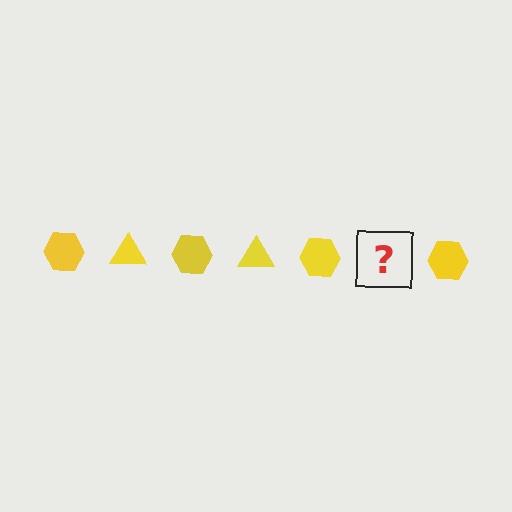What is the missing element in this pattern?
The missing element is a yellow triangle.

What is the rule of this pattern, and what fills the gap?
The rule is that the pattern cycles through hexagon, triangle shapes in yellow. The gap should be filled with a yellow triangle.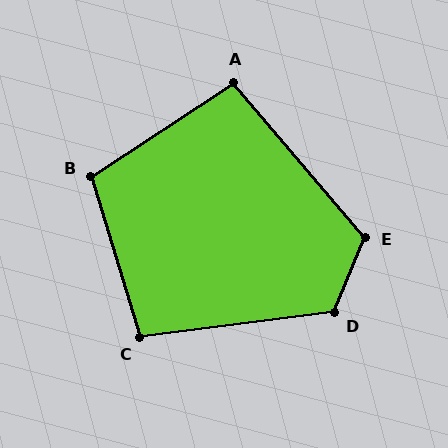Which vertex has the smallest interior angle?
A, at approximately 97 degrees.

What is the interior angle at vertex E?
Approximately 118 degrees (obtuse).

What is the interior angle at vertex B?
Approximately 106 degrees (obtuse).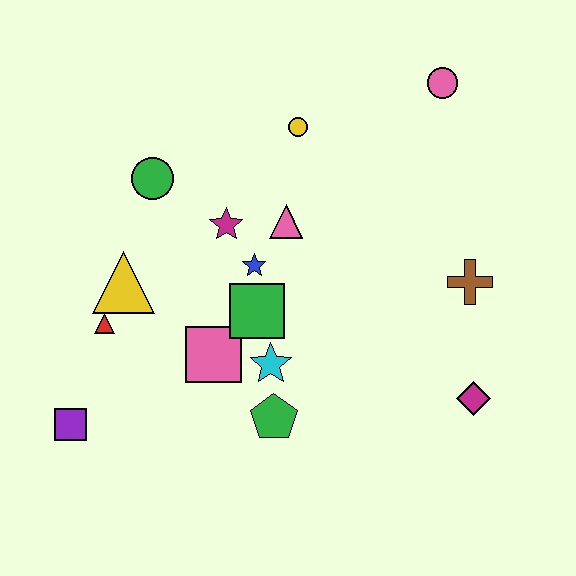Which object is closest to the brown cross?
The magenta diamond is closest to the brown cross.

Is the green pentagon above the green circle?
No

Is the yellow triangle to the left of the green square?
Yes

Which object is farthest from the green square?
The pink circle is farthest from the green square.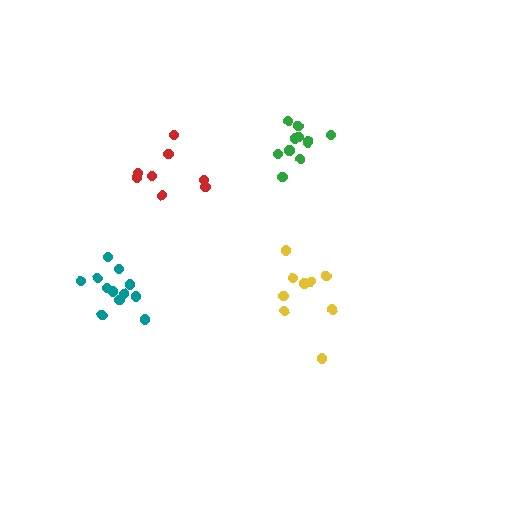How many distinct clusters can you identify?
There are 4 distinct clusters.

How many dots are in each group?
Group 1: 8 dots, Group 2: 11 dots, Group 3: 9 dots, Group 4: 12 dots (40 total).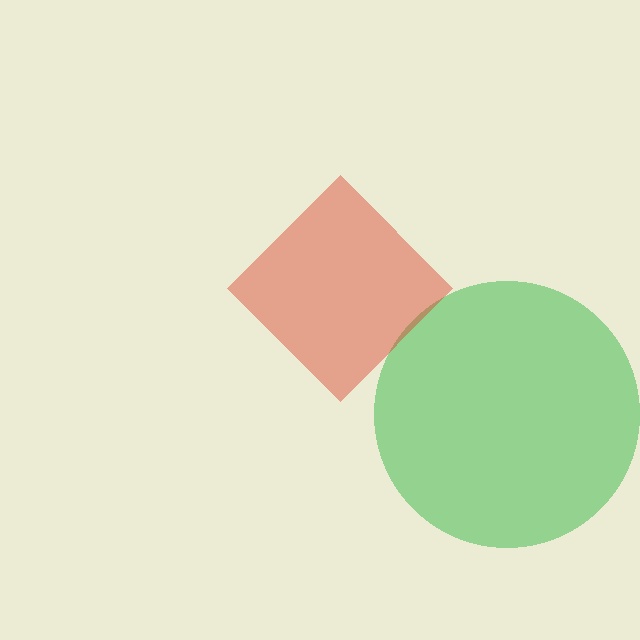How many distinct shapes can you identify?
There are 2 distinct shapes: a green circle, a red diamond.